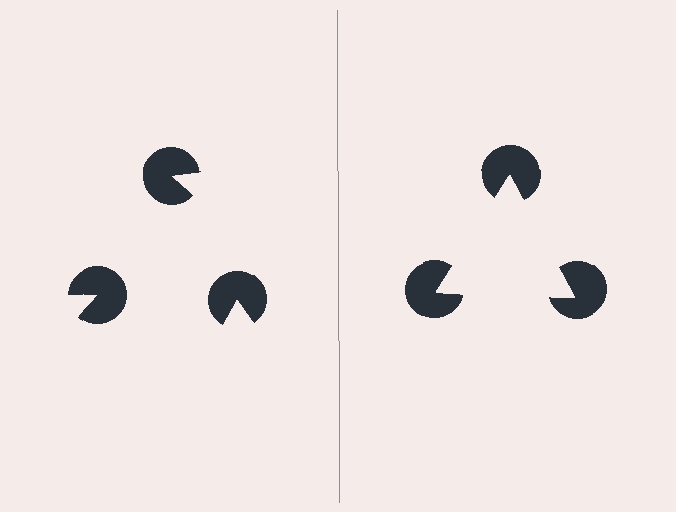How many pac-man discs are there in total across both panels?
6 — 3 on each side.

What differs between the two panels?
The pac-man discs are positioned identically on both sides; only the wedge orientations differ. On the right they align to a triangle; on the left they are misaligned.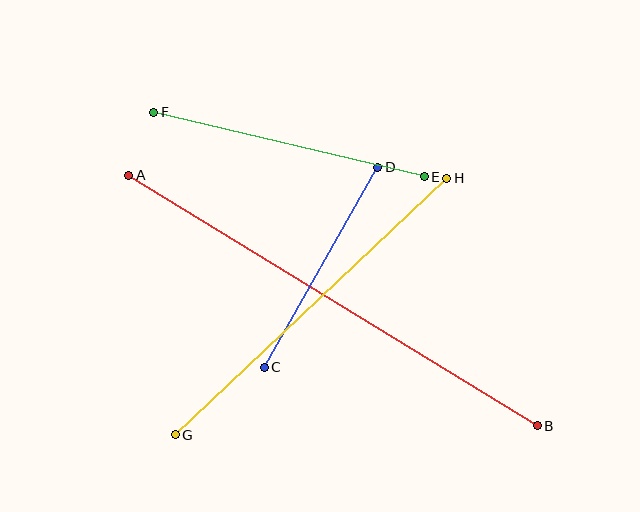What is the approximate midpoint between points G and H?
The midpoint is at approximately (311, 306) pixels.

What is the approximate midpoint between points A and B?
The midpoint is at approximately (333, 301) pixels.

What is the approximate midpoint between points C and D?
The midpoint is at approximately (321, 267) pixels.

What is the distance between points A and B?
The distance is approximately 479 pixels.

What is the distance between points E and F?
The distance is approximately 278 pixels.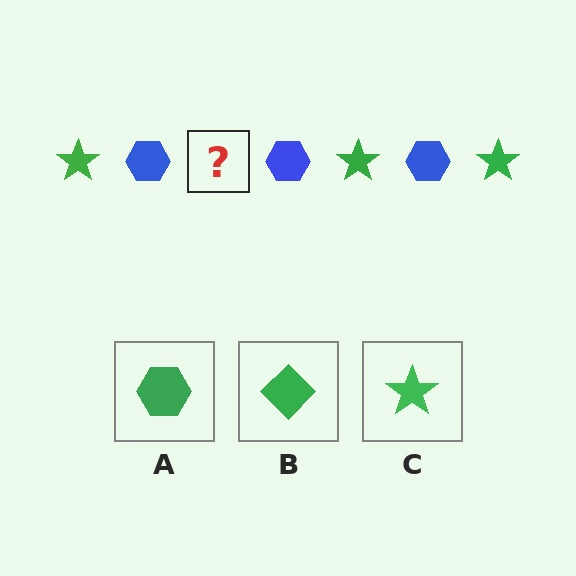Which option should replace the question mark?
Option C.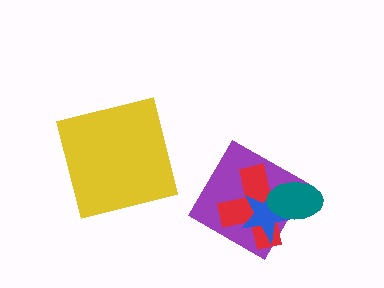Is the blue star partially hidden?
Yes, it is partially covered by another shape.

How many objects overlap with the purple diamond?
3 objects overlap with the purple diamond.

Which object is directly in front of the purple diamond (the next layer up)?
The red cross is directly in front of the purple diamond.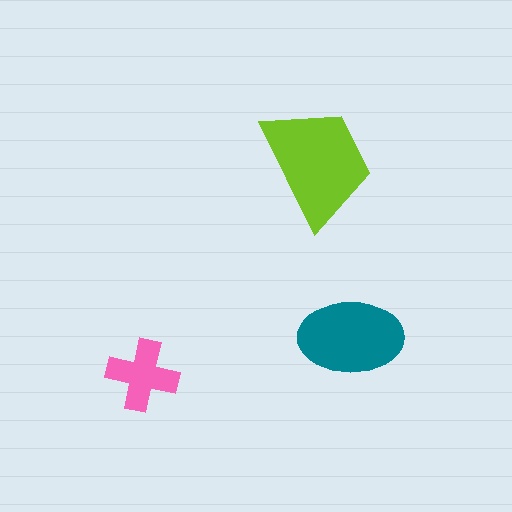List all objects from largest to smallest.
The lime trapezoid, the teal ellipse, the pink cross.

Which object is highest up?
The lime trapezoid is topmost.